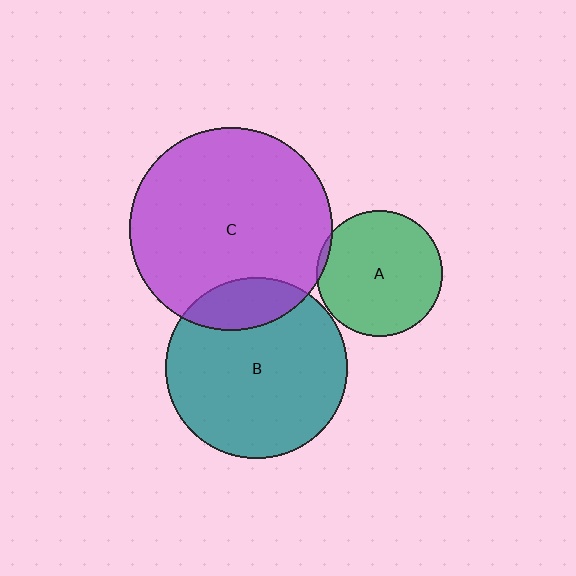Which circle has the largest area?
Circle C (purple).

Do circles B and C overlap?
Yes.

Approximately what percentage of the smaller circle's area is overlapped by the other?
Approximately 15%.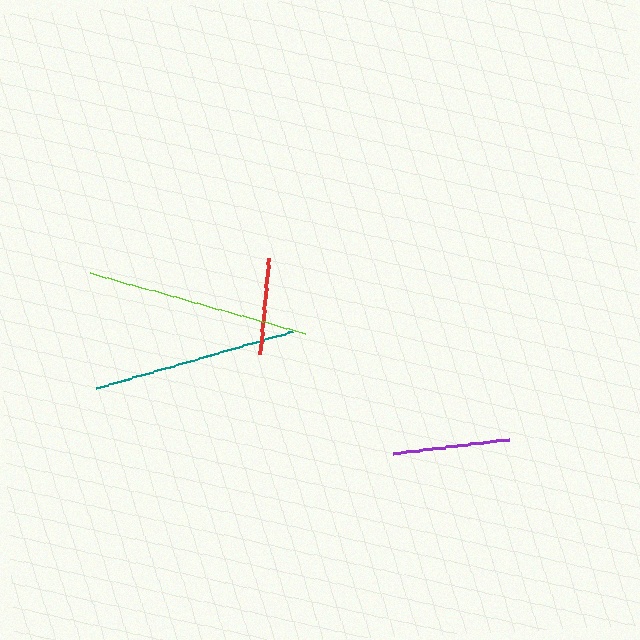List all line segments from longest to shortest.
From longest to shortest: lime, teal, purple, red.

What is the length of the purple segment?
The purple segment is approximately 117 pixels long.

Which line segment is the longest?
The lime line is the longest at approximately 224 pixels.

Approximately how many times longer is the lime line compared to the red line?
The lime line is approximately 2.3 times the length of the red line.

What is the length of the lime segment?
The lime segment is approximately 224 pixels long.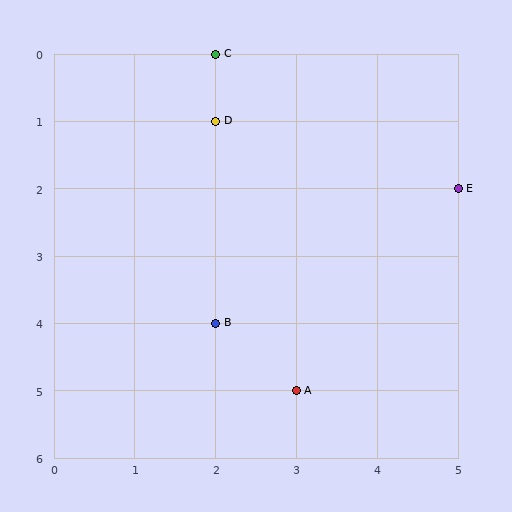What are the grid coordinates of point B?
Point B is at grid coordinates (2, 4).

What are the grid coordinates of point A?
Point A is at grid coordinates (3, 5).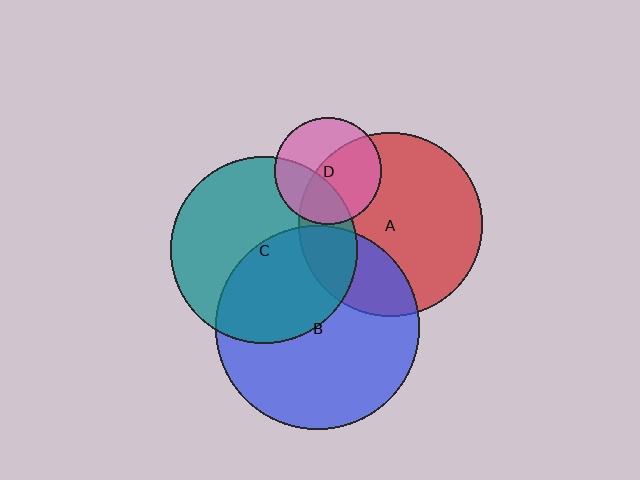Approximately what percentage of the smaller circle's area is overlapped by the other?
Approximately 25%.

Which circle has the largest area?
Circle B (blue).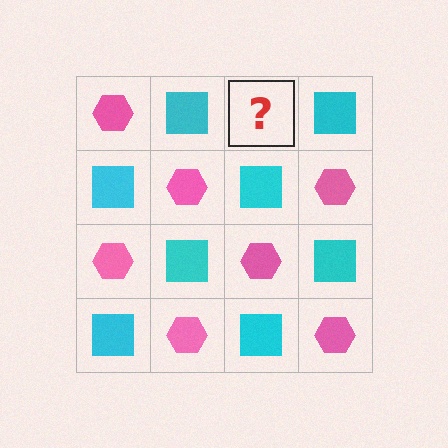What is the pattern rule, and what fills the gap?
The rule is that it alternates pink hexagon and cyan square in a checkerboard pattern. The gap should be filled with a pink hexagon.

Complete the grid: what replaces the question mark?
The question mark should be replaced with a pink hexagon.